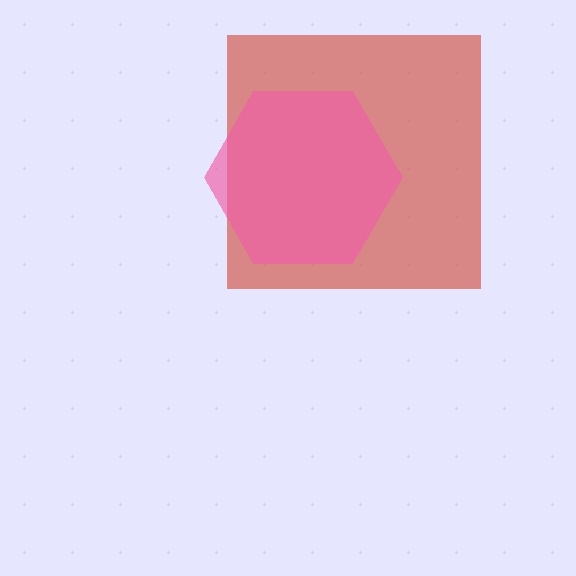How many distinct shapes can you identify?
There are 2 distinct shapes: a red square, a pink hexagon.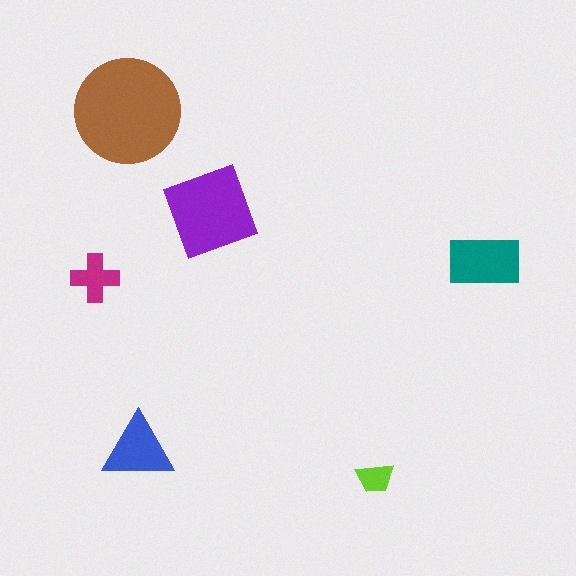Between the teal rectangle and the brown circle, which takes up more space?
The brown circle.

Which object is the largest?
The brown circle.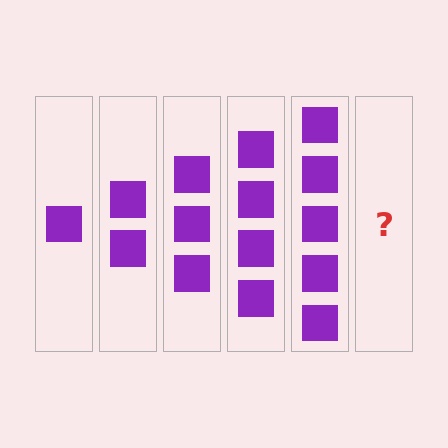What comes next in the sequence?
The next element should be 6 squares.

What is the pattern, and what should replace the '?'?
The pattern is that each step adds one more square. The '?' should be 6 squares.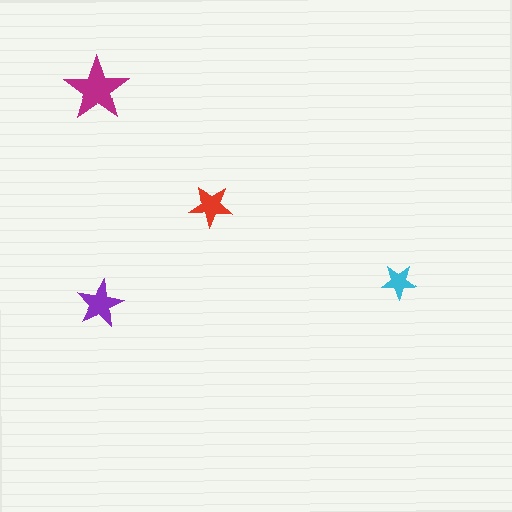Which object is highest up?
The magenta star is topmost.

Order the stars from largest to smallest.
the magenta one, the purple one, the red one, the cyan one.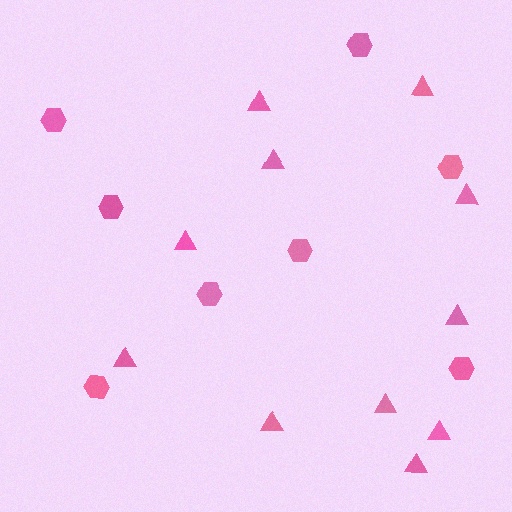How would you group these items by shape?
There are 2 groups: one group of hexagons (8) and one group of triangles (11).